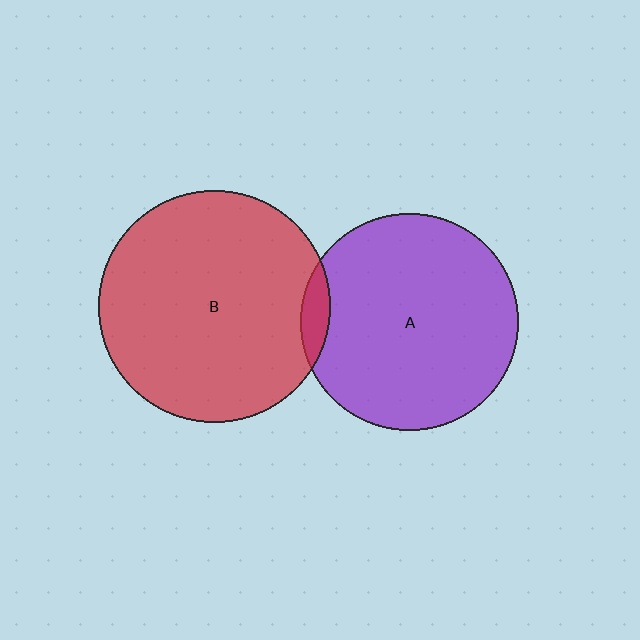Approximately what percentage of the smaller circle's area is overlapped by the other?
Approximately 5%.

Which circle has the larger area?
Circle B (red).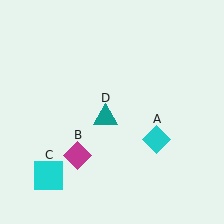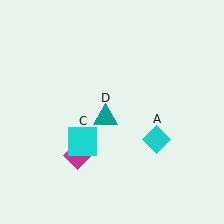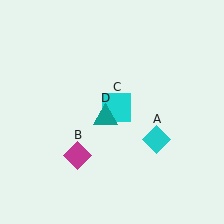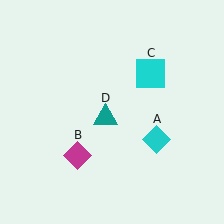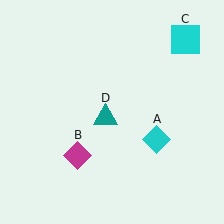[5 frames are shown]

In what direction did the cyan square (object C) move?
The cyan square (object C) moved up and to the right.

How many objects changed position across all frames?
1 object changed position: cyan square (object C).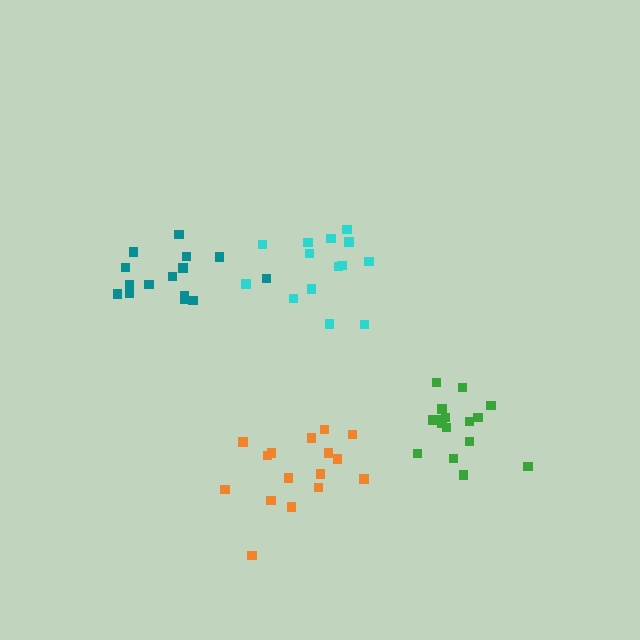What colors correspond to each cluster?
The clusters are colored: green, orange, teal, cyan.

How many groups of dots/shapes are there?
There are 4 groups.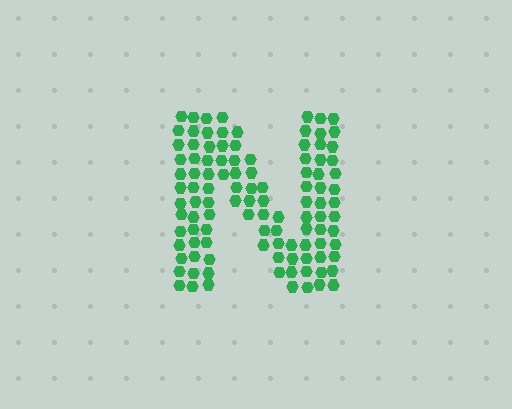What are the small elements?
The small elements are hexagons.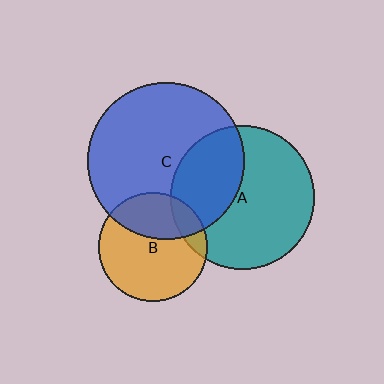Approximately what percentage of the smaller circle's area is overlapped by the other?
Approximately 15%.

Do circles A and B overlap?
Yes.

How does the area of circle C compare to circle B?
Approximately 2.1 times.